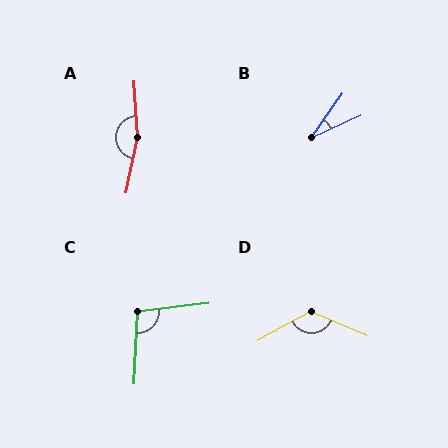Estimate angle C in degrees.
Approximately 100 degrees.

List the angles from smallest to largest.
B (30°), C (100°), D (128°), A (165°).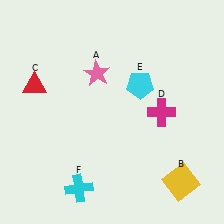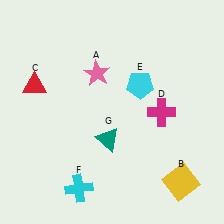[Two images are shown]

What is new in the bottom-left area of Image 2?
A teal triangle (G) was added in the bottom-left area of Image 2.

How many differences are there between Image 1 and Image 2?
There is 1 difference between the two images.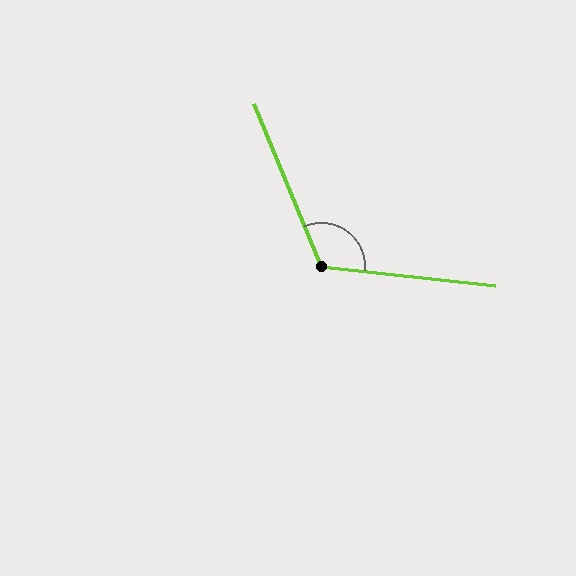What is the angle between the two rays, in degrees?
Approximately 119 degrees.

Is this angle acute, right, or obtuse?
It is obtuse.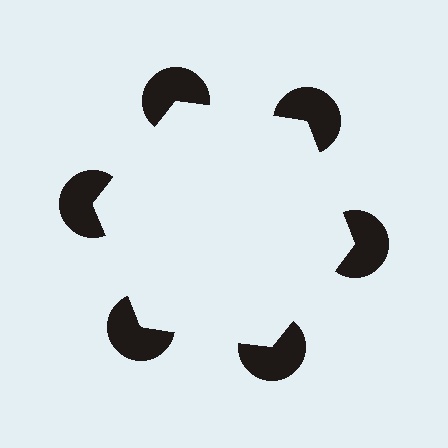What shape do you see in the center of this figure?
An illusory hexagon — its edges are inferred from the aligned wedge cuts in the pac-man discs, not physically drawn.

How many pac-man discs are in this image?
There are 6 — one at each vertex of the illusory hexagon.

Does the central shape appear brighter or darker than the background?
It typically appears slightly brighter than the background, even though no actual brightness change is drawn.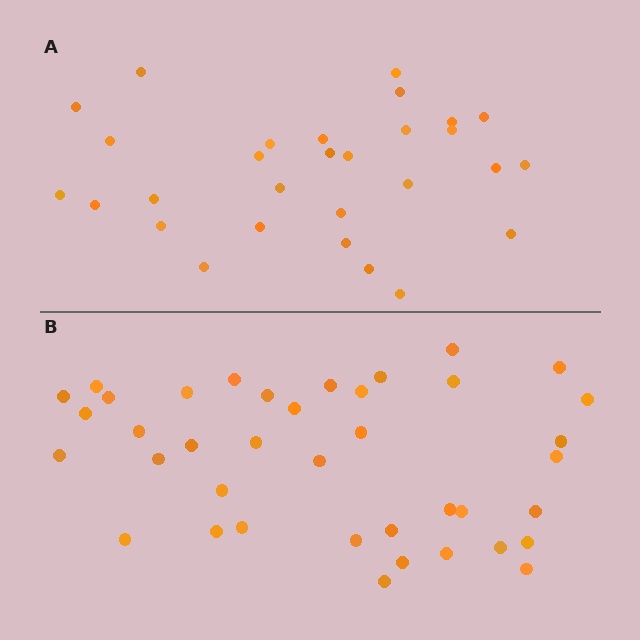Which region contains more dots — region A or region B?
Region B (the bottom region) has more dots.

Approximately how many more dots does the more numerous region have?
Region B has roughly 10 or so more dots than region A.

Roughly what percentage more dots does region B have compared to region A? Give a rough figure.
About 35% more.